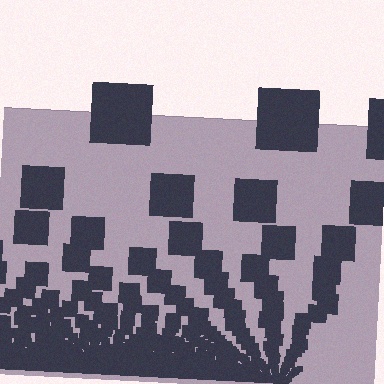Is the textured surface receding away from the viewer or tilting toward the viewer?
The surface appears to tilt toward the viewer. Texture elements get larger and sparser toward the top.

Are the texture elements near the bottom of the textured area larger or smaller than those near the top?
Smaller. The gradient is inverted — elements near the bottom are smaller and denser.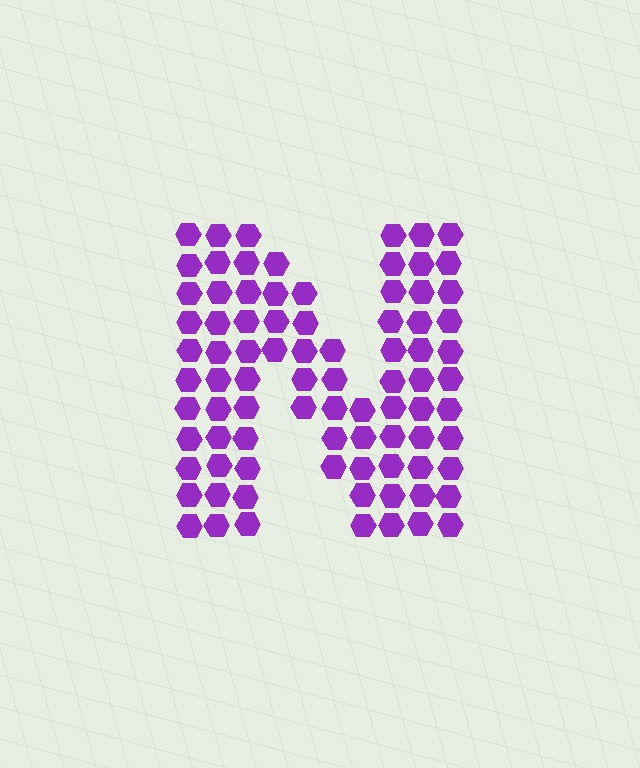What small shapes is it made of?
It is made of small hexagons.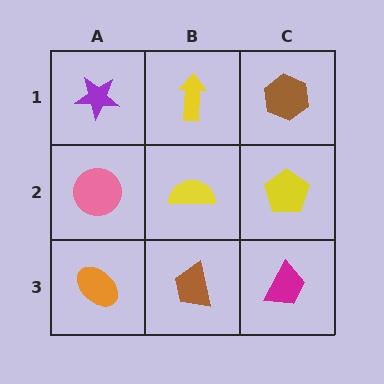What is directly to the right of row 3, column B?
A magenta trapezoid.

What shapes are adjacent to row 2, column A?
A purple star (row 1, column A), an orange ellipse (row 3, column A), a yellow semicircle (row 2, column B).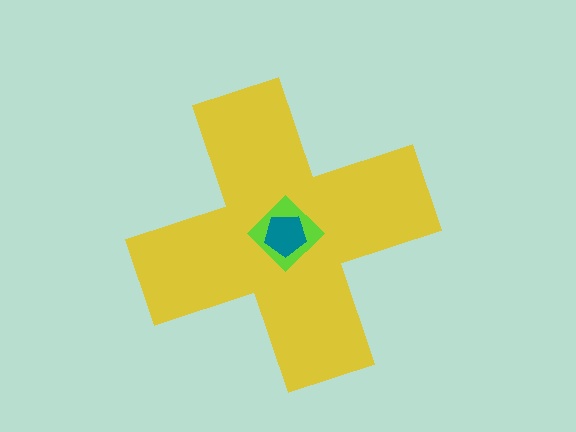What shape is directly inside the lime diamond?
The teal pentagon.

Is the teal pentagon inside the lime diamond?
Yes.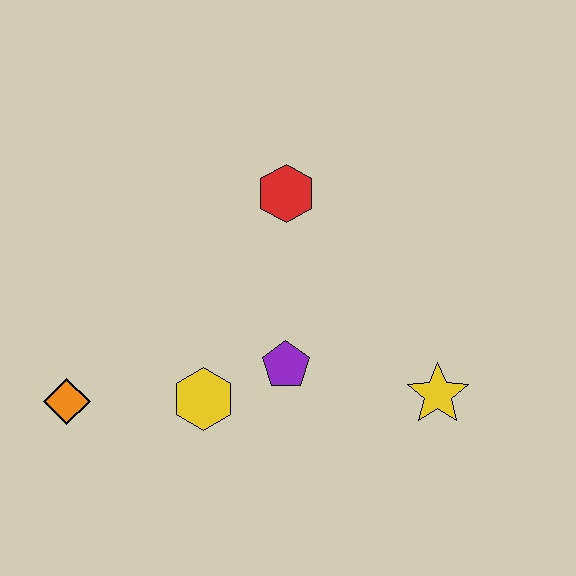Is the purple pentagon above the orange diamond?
Yes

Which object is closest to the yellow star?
The purple pentagon is closest to the yellow star.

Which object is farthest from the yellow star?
The orange diamond is farthest from the yellow star.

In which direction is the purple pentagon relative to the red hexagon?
The purple pentagon is below the red hexagon.